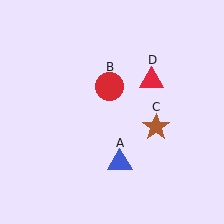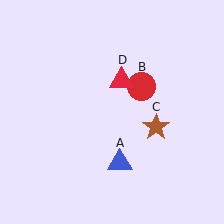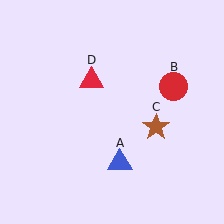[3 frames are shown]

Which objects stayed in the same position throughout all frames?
Blue triangle (object A) and brown star (object C) remained stationary.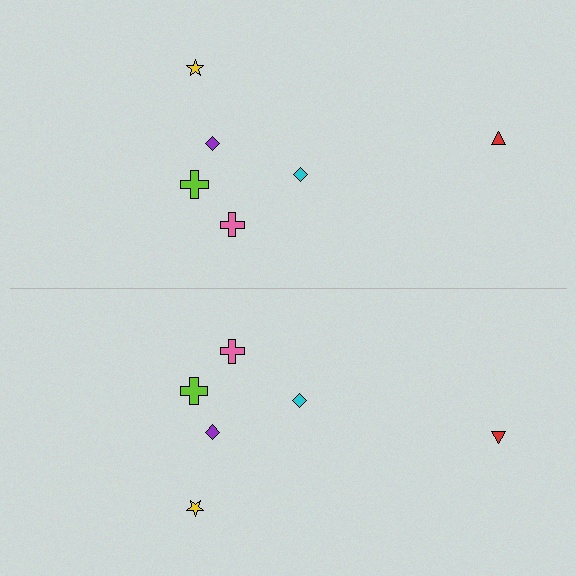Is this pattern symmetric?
Yes, this pattern has bilateral (reflection) symmetry.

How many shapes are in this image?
There are 12 shapes in this image.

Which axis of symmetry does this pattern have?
The pattern has a horizontal axis of symmetry running through the center of the image.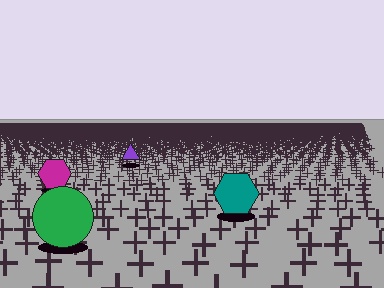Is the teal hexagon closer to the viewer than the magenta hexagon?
Yes. The teal hexagon is closer — you can tell from the texture gradient: the ground texture is coarser near it.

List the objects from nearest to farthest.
From nearest to farthest: the green circle, the teal hexagon, the magenta hexagon, the purple triangle.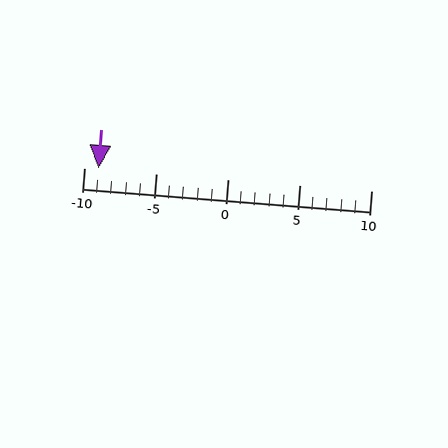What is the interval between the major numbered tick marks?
The major tick marks are spaced 5 units apart.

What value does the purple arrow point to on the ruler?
The purple arrow points to approximately -9.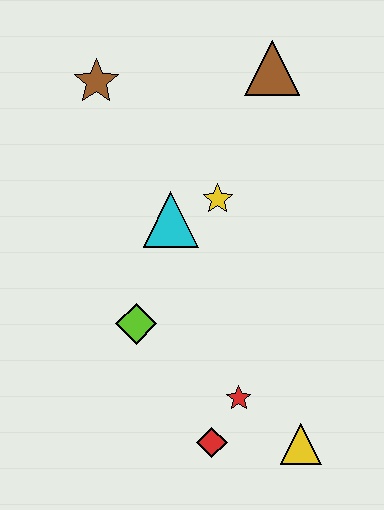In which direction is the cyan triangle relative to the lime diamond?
The cyan triangle is above the lime diamond.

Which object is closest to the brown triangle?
The yellow star is closest to the brown triangle.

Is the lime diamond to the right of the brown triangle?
No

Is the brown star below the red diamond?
No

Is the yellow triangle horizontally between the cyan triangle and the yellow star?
No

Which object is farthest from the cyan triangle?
The yellow triangle is farthest from the cyan triangle.